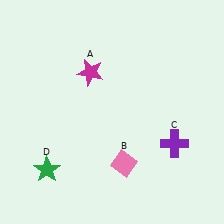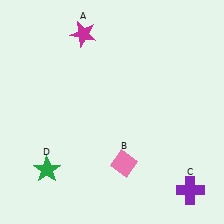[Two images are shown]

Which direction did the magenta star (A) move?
The magenta star (A) moved up.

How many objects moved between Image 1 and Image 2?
2 objects moved between the two images.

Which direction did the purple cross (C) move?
The purple cross (C) moved down.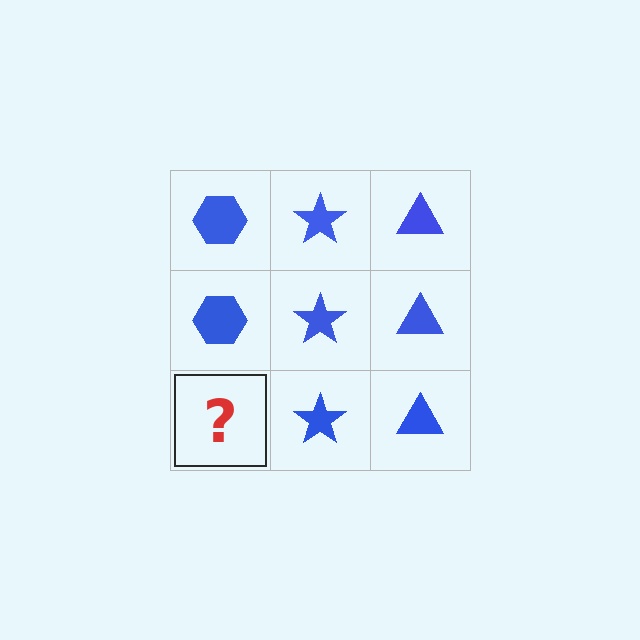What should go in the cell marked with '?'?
The missing cell should contain a blue hexagon.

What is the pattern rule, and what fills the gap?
The rule is that each column has a consistent shape. The gap should be filled with a blue hexagon.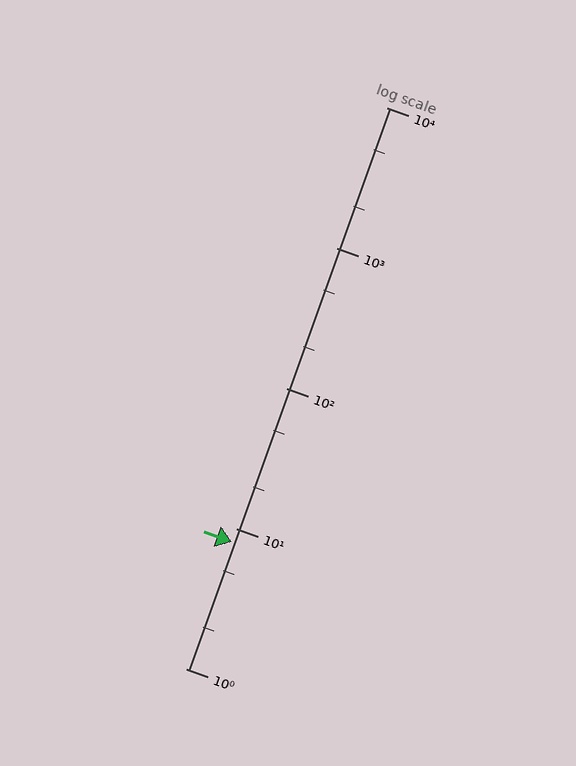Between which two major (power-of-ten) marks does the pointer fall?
The pointer is between 1 and 10.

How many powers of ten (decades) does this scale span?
The scale spans 4 decades, from 1 to 10000.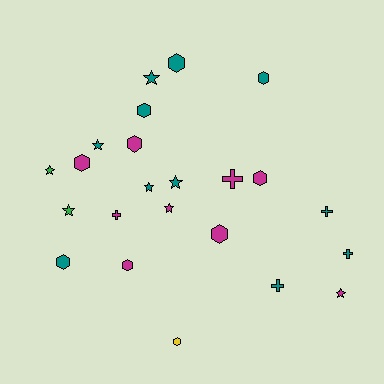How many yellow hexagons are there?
There is 1 yellow hexagon.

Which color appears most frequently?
Teal, with 11 objects.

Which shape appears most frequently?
Hexagon, with 10 objects.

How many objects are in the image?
There are 23 objects.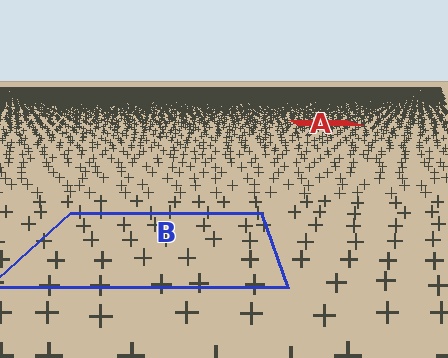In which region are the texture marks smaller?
The texture marks are smaller in region A, because it is farther away.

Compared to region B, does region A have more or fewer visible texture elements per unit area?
Region A has more texture elements per unit area — they are packed more densely because it is farther away.